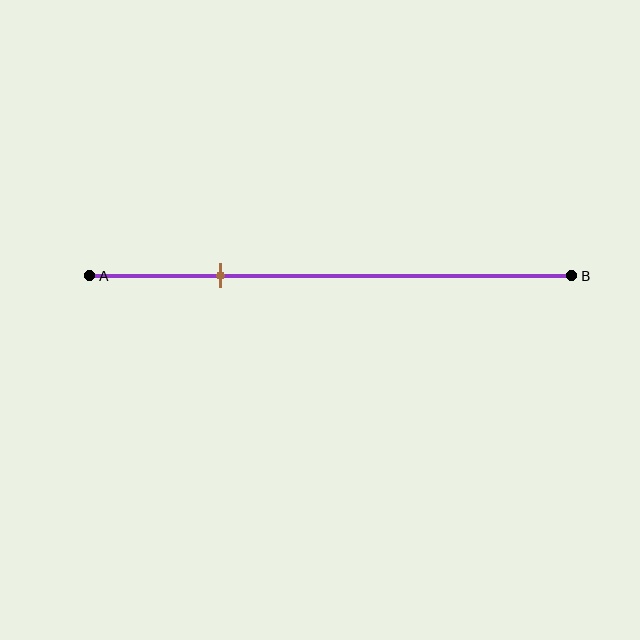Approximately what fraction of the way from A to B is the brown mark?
The brown mark is approximately 25% of the way from A to B.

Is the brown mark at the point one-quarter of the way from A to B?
Yes, the mark is approximately at the one-quarter point.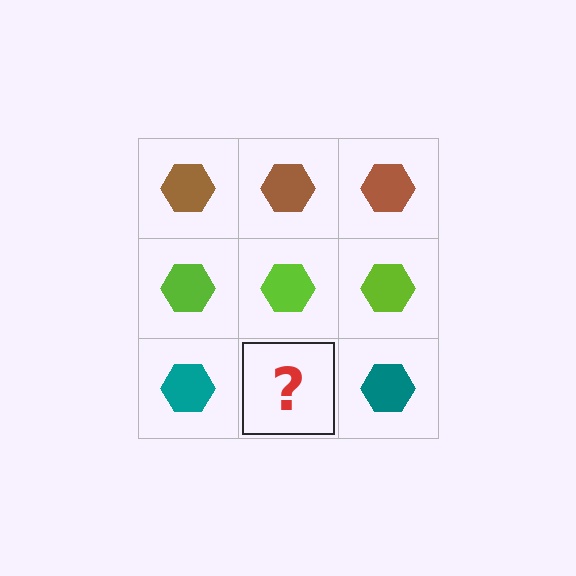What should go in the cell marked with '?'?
The missing cell should contain a teal hexagon.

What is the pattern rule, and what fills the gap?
The rule is that each row has a consistent color. The gap should be filled with a teal hexagon.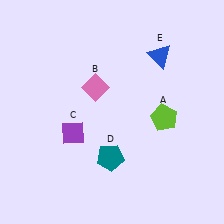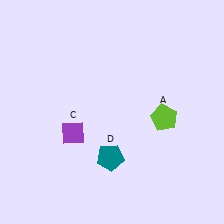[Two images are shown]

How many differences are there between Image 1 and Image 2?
There are 2 differences between the two images.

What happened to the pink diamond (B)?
The pink diamond (B) was removed in Image 2. It was in the top-left area of Image 1.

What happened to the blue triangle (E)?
The blue triangle (E) was removed in Image 2. It was in the top-right area of Image 1.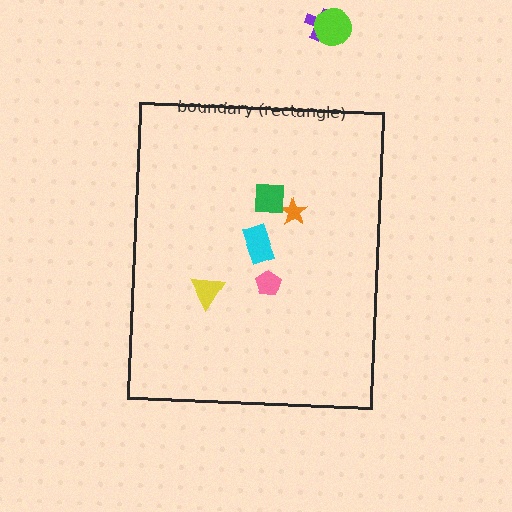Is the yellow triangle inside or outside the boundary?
Inside.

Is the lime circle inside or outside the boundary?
Outside.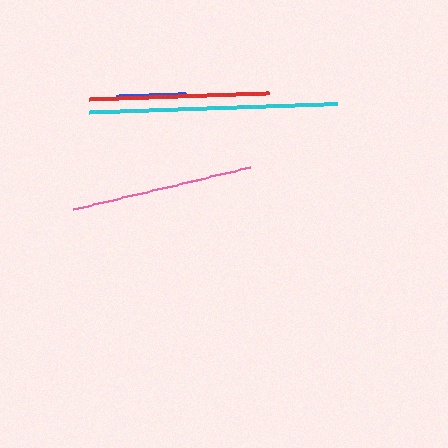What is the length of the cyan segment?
The cyan segment is approximately 248 pixels long.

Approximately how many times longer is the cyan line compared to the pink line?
The cyan line is approximately 1.4 times the length of the pink line.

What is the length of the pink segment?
The pink segment is approximately 182 pixels long.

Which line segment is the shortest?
The blue line is the shortest at approximately 70 pixels.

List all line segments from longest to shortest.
From longest to shortest: cyan, pink, red, blue.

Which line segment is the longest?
The cyan line is the longest at approximately 248 pixels.